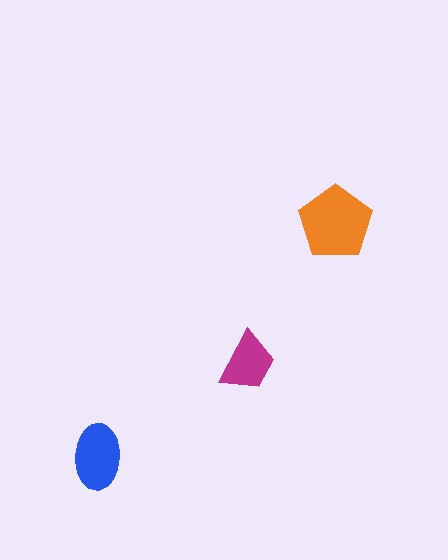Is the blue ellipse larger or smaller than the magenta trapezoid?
Larger.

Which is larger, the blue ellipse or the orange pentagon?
The orange pentagon.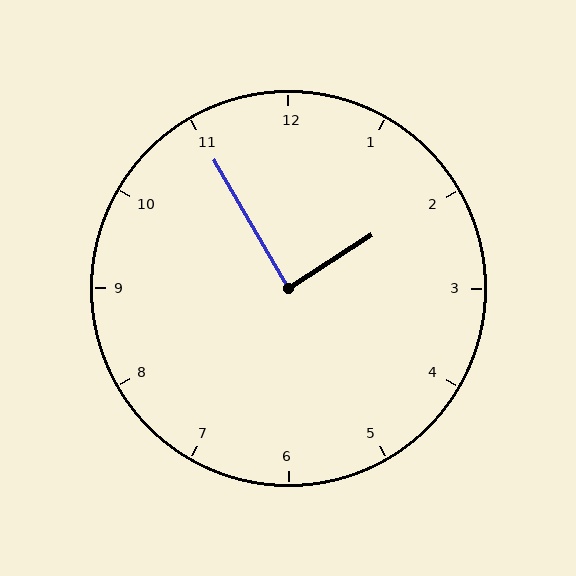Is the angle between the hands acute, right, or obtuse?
It is right.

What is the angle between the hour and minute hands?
Approximately 88 degrees.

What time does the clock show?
1:55.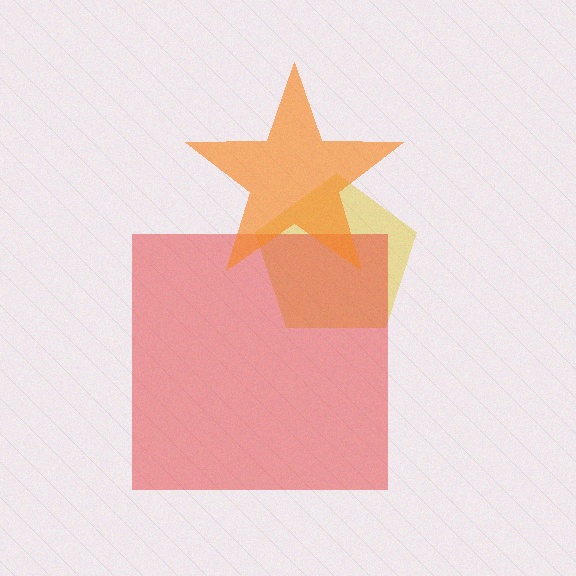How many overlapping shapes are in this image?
There are 3 overlapping shapes in the image.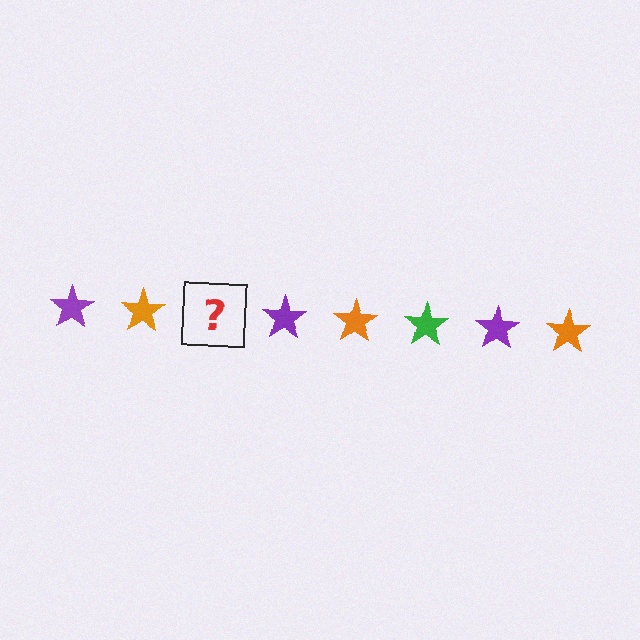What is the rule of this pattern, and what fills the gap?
The rule is that the pattern cycles through purple, orange, green stars. The gap should be filled with a green star.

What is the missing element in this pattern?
The missing element is a green star.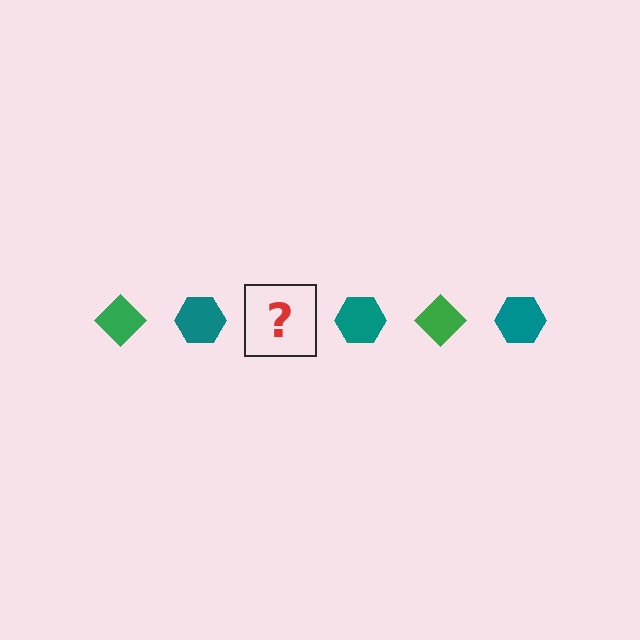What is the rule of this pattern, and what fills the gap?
The rule is that the pattern alternates between green diamond and teal hexagon. The gap should be filled with a green diamond.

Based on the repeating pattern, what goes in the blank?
The blank should be a green diamond.